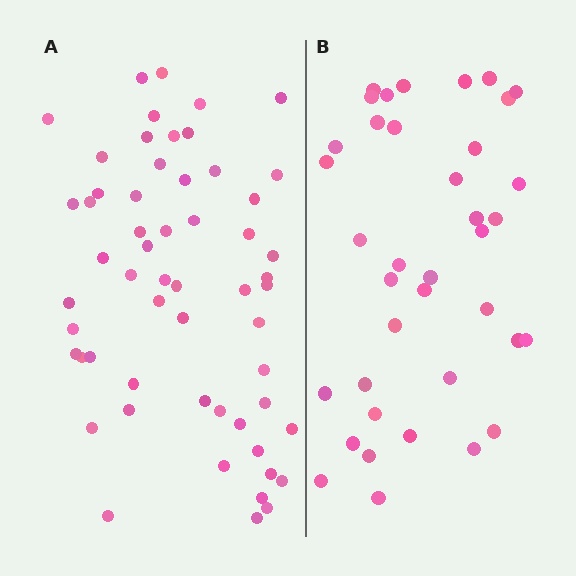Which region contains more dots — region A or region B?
Region A (the left region) has more dots.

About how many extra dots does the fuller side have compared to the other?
Region A has approximately 20 more dots than region B.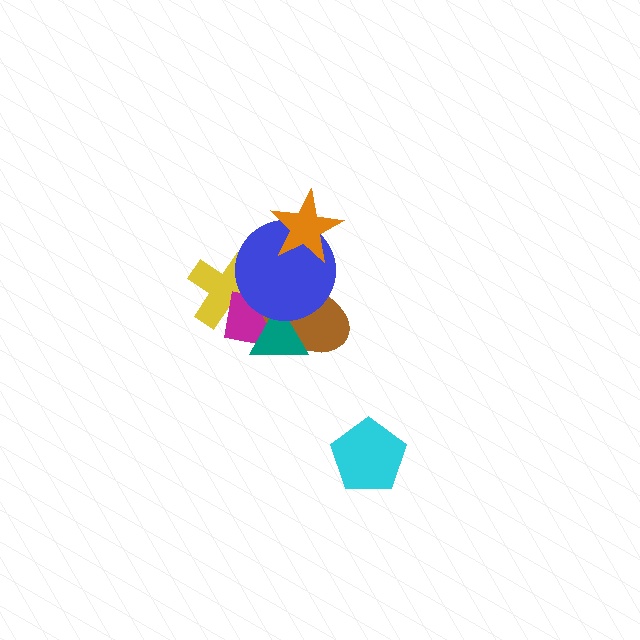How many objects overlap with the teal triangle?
3 objects overlap with the teal triangle.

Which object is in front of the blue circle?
The orange star is in front of the blue circle.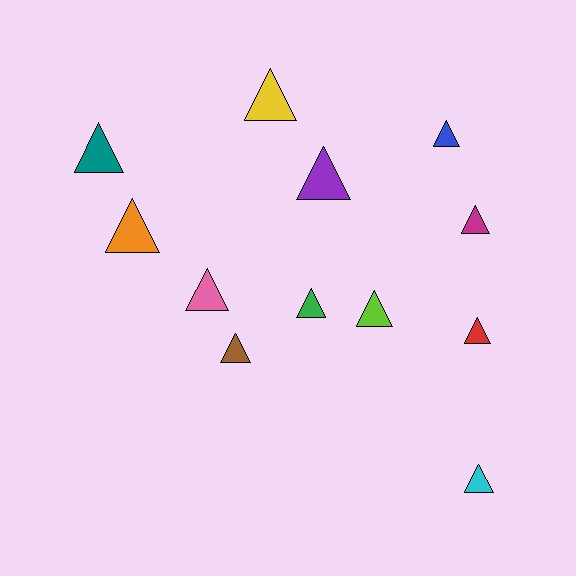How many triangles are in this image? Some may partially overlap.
There are 12 triangles.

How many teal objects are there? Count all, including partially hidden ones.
There is 1 teal object.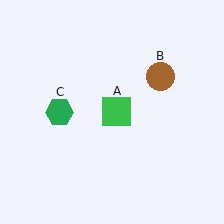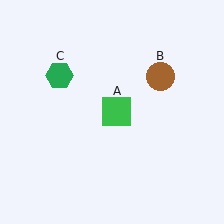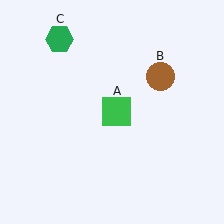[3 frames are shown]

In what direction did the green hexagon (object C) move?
The green hexagon (object C) moved up.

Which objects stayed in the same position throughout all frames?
Green square (object A) and brown circle (object B) remained stationary.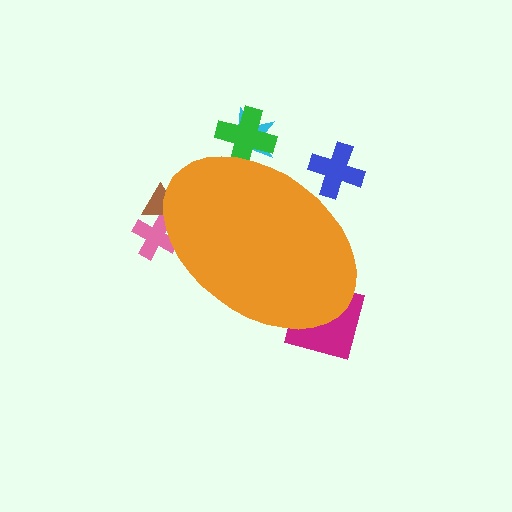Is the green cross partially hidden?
Yes, the green cross is partially hidden behind the orange ellipse.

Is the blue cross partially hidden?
Yes, the blue cross is partially hidden behind the orange ellipse.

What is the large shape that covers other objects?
An orange ellipse.